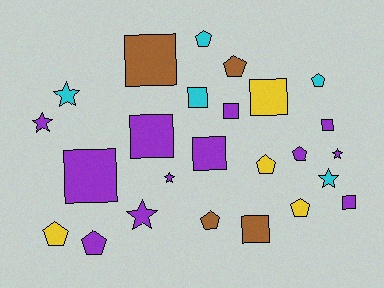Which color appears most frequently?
Purple, with 12 objects.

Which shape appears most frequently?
Square, with 10 objects.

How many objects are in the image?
There are 25 objects.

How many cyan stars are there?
There are 2 cyan stars.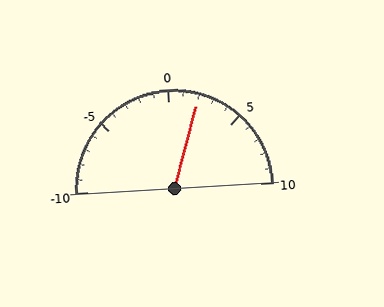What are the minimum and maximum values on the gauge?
The gauge ranges from -10 to 10.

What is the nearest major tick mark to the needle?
The nearest major tick mark is 0.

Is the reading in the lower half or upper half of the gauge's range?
The reading is in the upper half of the range (-10 to 10).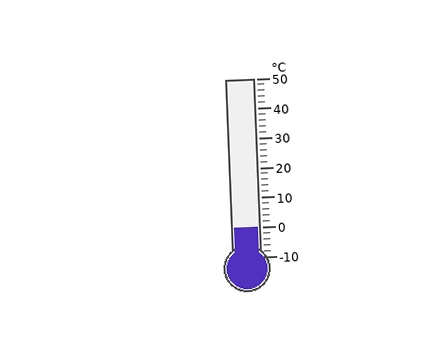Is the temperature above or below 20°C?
The temperature is below 20°C.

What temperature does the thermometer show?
The thermometer shows approximately 0°C.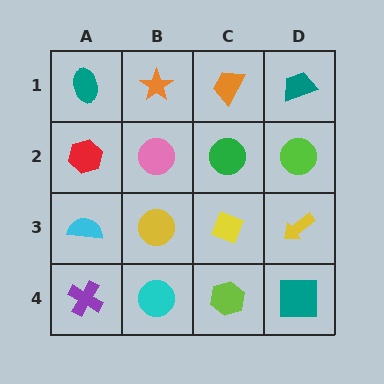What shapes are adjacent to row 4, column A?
A cyan semicircle (row 3, column A), a cyan circle (row 4, column B).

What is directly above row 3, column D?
A lime circle.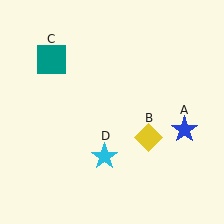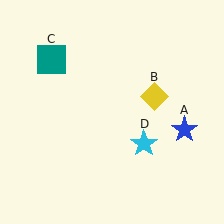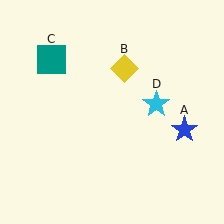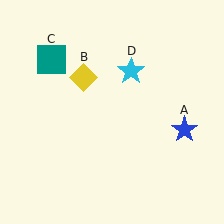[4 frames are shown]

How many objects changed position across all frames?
2 objects changed position: yellow diamond (object B), cyan star (object D).